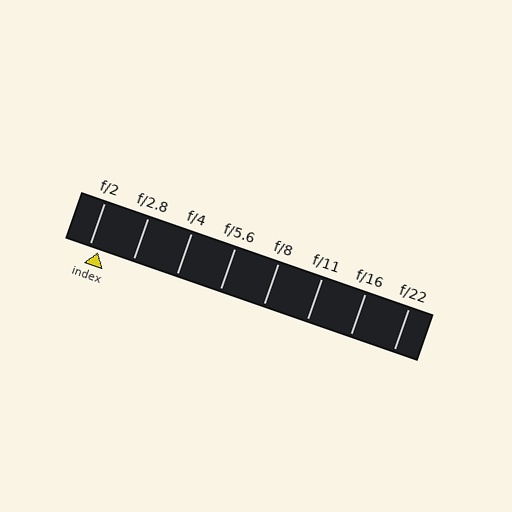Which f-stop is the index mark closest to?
The index mark is closest to f/2.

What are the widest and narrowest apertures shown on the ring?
The widest aperture shown is f/2 and the narrowest is f/22.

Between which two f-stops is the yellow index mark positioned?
The index mark is between f/2 and f/2.8.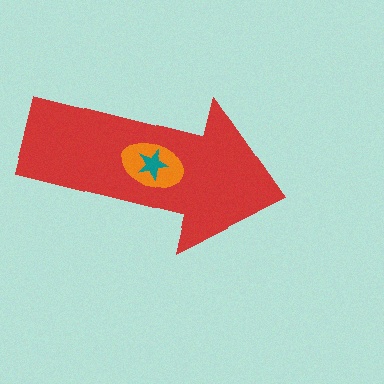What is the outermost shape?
The red arrow.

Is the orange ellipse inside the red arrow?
Yes.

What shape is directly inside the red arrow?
The orange ellipse.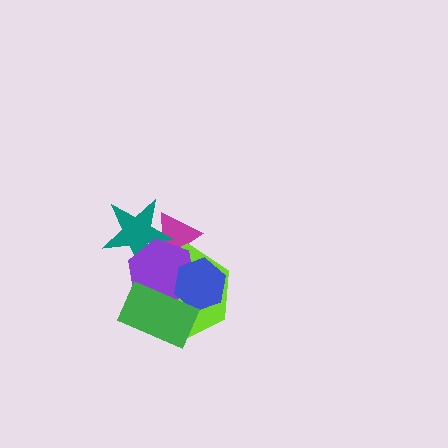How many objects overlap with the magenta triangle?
3 objects overlap with the magenta triangle.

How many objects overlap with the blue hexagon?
3 objects overlap with the blue hexagon.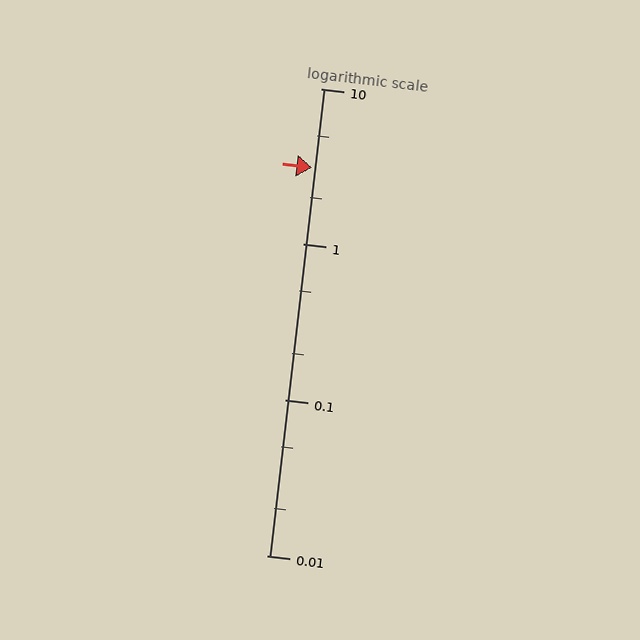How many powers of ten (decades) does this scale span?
The scale spans 3 decades, from 0.01 to 10.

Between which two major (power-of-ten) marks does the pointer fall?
The pointer is between 1 and 10.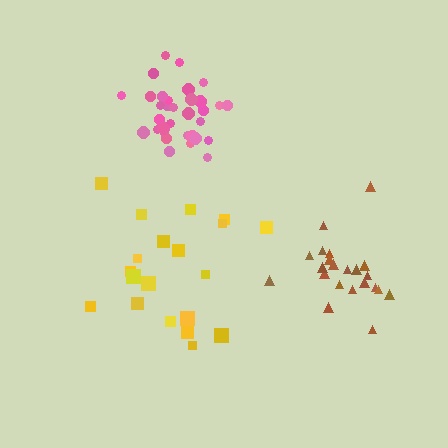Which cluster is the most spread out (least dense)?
Yellow.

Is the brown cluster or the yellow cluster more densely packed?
Brown.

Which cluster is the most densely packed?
Pink.